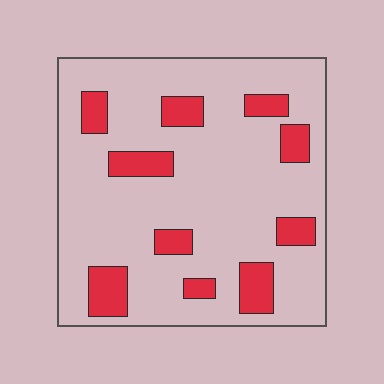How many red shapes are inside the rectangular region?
10.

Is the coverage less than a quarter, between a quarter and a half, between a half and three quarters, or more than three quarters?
Less than a quarter.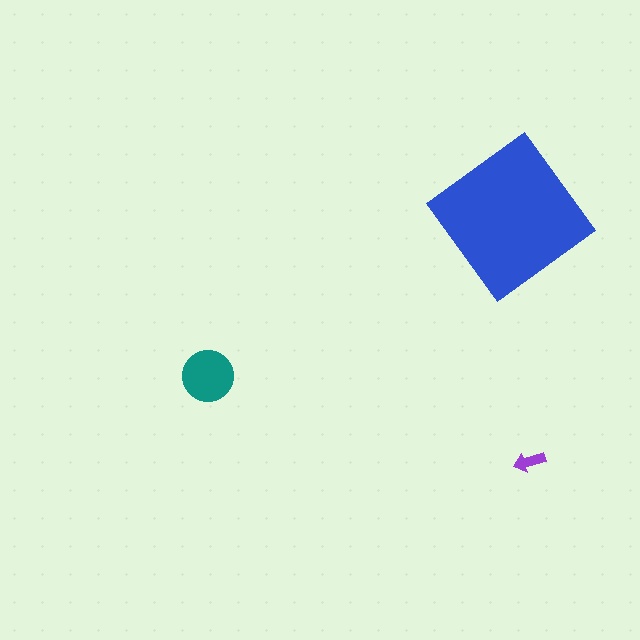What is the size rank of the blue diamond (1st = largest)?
1st.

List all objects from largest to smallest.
The blue diamond, the teal circle, the purple arrow.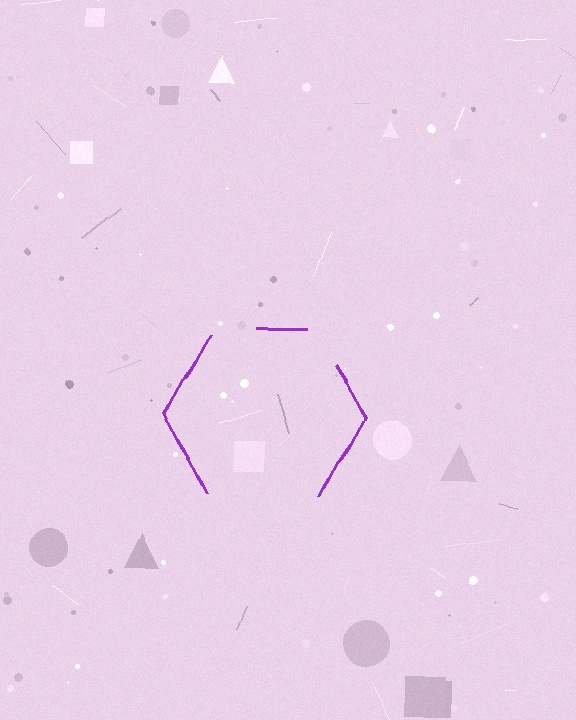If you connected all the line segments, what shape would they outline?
They would outline a hexagon.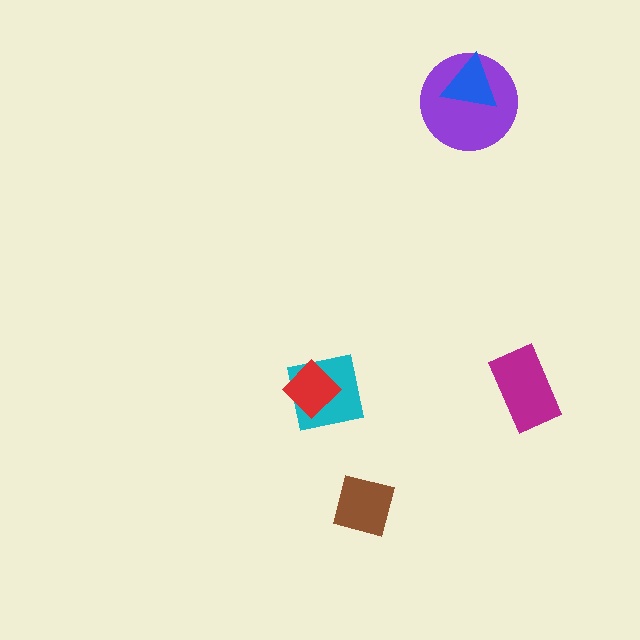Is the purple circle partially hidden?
Yes, it is partially covered by another shape.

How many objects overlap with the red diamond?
1 object overlaps with the red diamond.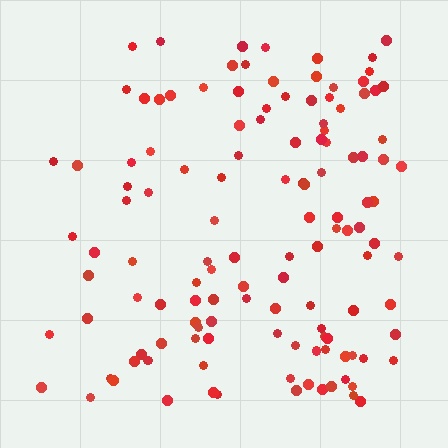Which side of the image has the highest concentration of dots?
The right.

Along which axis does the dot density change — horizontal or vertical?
Horizontal.